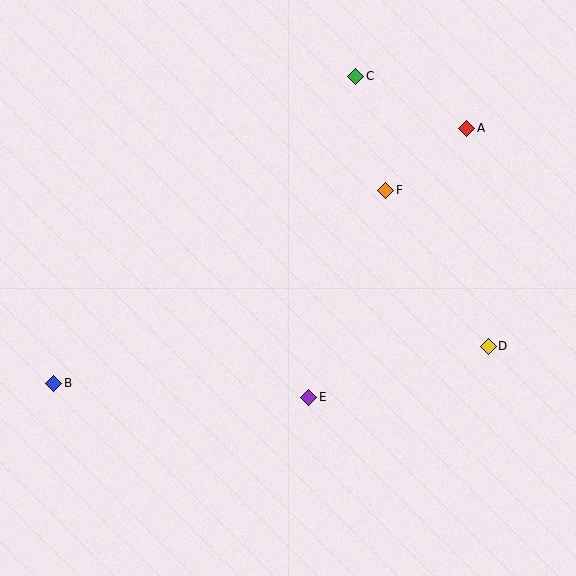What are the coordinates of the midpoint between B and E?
The midpoint between B and E is at (181, 390).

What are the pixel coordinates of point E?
Point E is at (309, 397).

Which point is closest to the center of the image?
Point E at (309, 397) is closest to the center.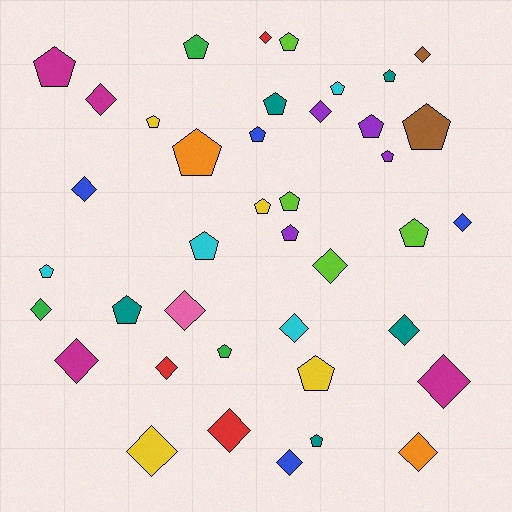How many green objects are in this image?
There are 3 green objects.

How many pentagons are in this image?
There are 22 pentagons.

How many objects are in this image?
There are 40 objects.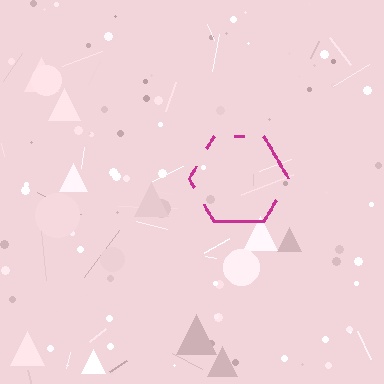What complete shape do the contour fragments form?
The contour fragments form a hexagon.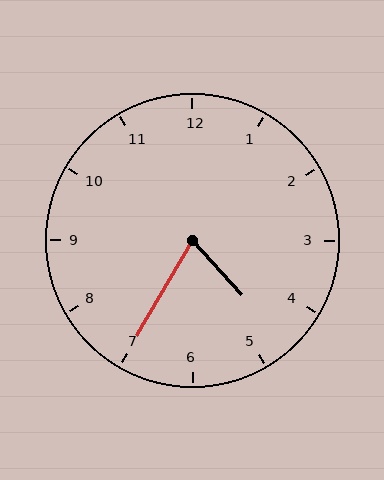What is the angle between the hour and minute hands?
Approximately 72 degrees.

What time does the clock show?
4:35.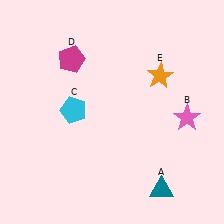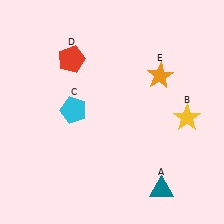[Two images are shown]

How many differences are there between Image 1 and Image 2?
There are 2 differences between the two images.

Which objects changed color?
B changed from pink to yellow. D changed from magenta to red.